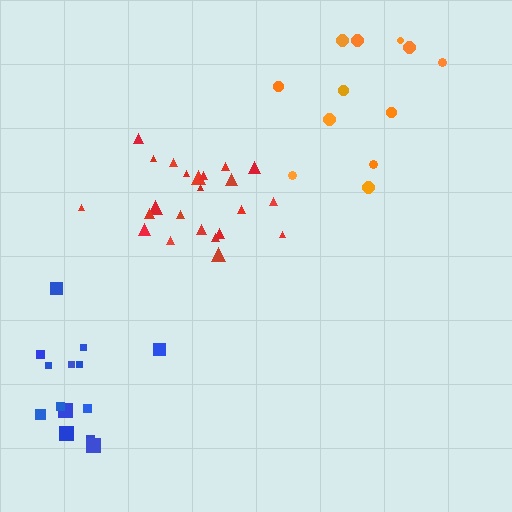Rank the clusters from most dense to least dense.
red, blue, orange.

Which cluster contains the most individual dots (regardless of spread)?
Red (23).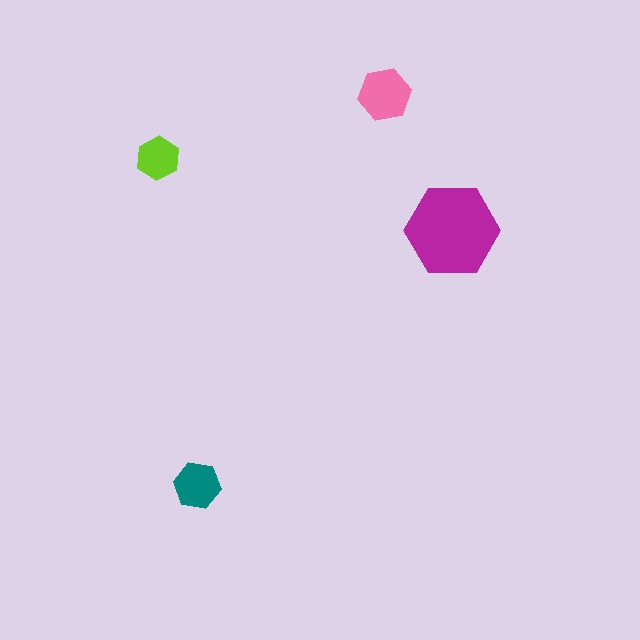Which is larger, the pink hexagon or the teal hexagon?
The pink one.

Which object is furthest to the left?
The lime hexagon is leftmost.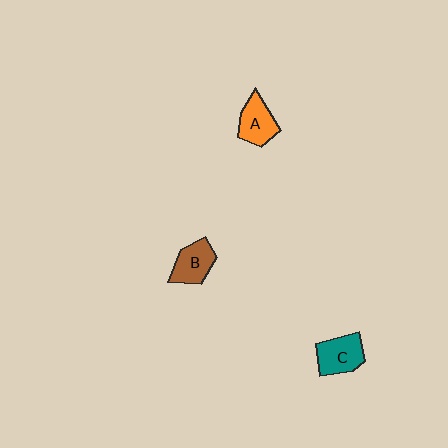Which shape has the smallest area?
Shape B (brown).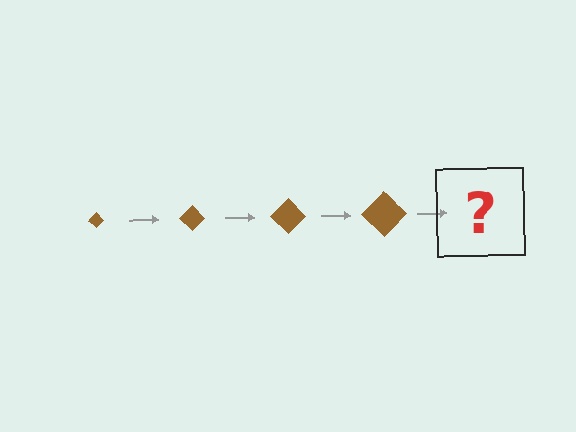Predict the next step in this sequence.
The next step is a brown diamond, larger than the previous one.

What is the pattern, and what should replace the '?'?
The pattern is that the diamond gets progressively larger each step. The '?' should be a brown diamond, larger than the previous one.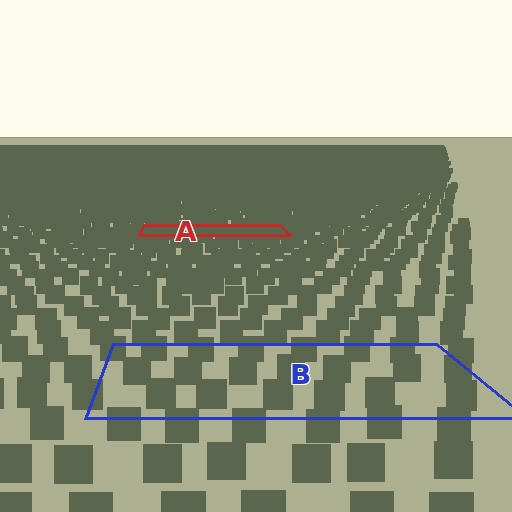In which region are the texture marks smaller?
The texture marks are smaller in region A, because it is farther away.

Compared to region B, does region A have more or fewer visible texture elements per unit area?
Region A has more texture elements per unit area — they are packed more densely because it is farther away.